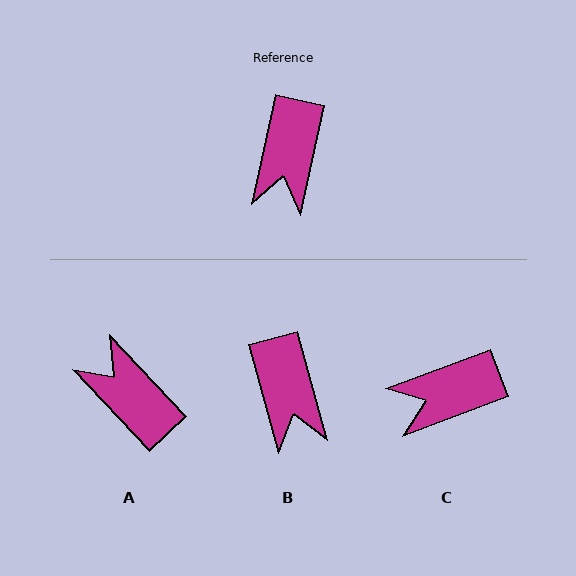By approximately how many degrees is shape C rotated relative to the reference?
Approximately 57 degrees clockwise.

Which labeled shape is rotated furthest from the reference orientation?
A, about 124 degrees away.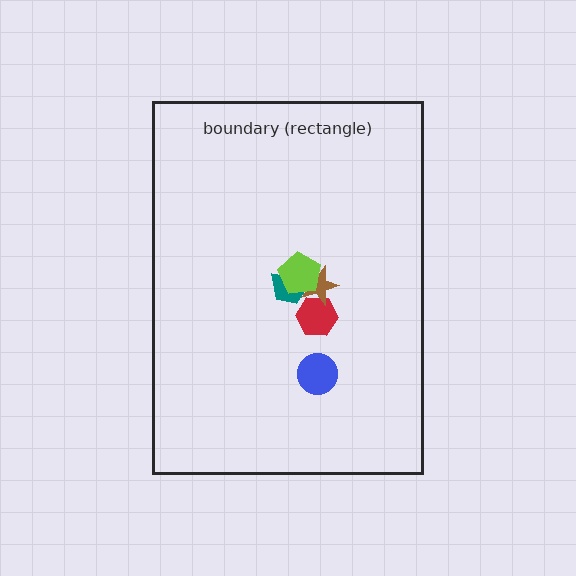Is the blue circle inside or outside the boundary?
Inside.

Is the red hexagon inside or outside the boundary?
Inside.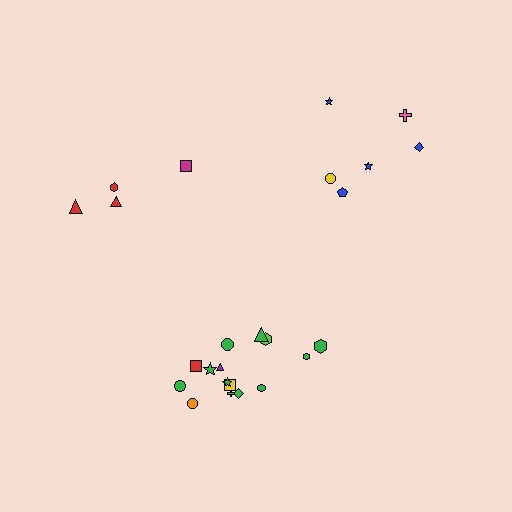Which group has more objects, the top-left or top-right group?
The top-right group.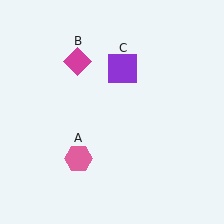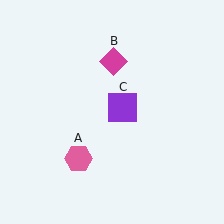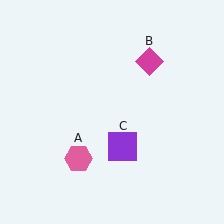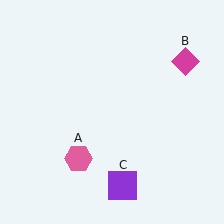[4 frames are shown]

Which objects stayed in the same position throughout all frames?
Pink hexagon (object A) remained stationary.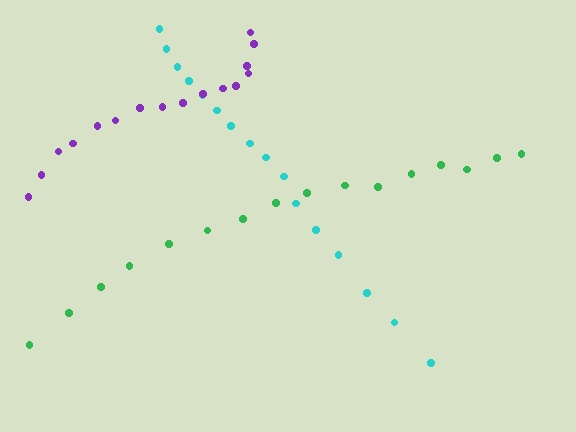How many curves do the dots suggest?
There are 3 distinct paths.